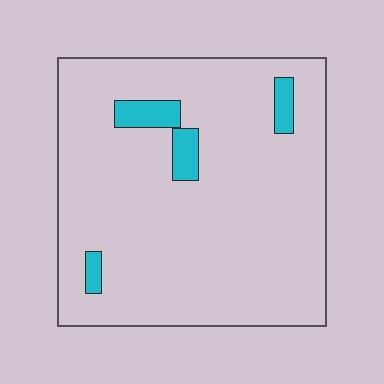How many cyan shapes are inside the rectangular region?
4.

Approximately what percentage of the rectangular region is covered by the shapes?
Approximately 5%.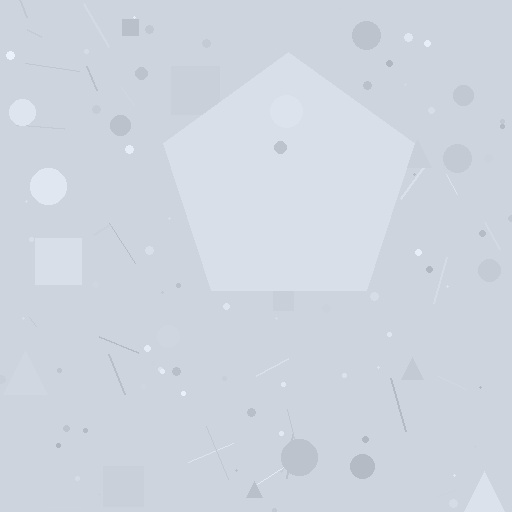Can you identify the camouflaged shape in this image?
The camouflaged shape is a pentagon.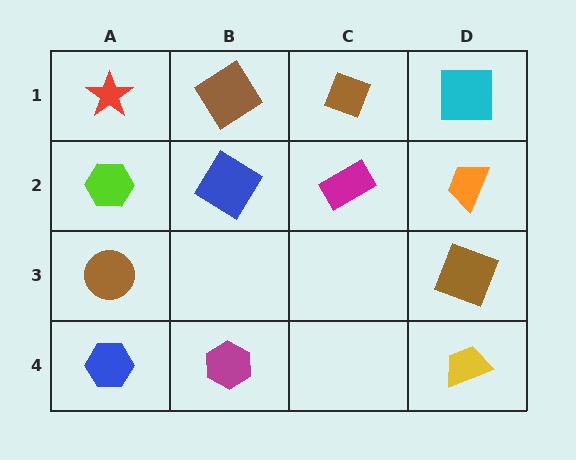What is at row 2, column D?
An orange trapezoid.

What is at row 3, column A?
A brown circle.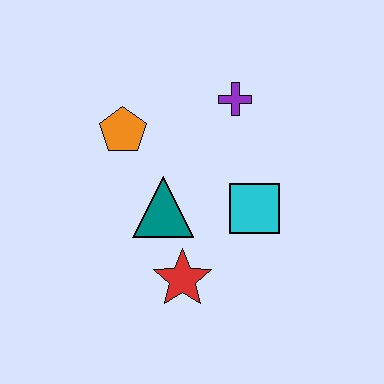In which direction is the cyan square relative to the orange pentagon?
The cyan square is to the right of the orange pentagon.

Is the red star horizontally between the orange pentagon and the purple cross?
Yes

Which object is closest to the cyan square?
The teal triangle is closest to the cyan square.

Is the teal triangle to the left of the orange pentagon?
No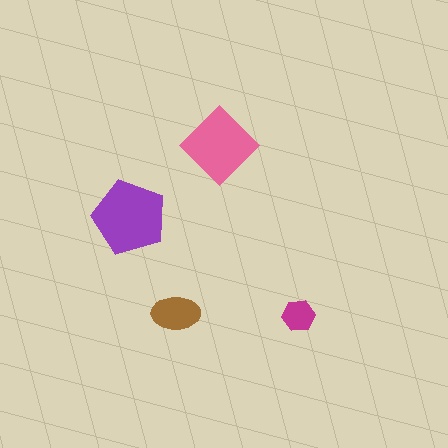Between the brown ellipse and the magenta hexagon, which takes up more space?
The brown ellipse.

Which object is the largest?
The purple pentagon.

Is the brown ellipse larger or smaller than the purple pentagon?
Smaller.